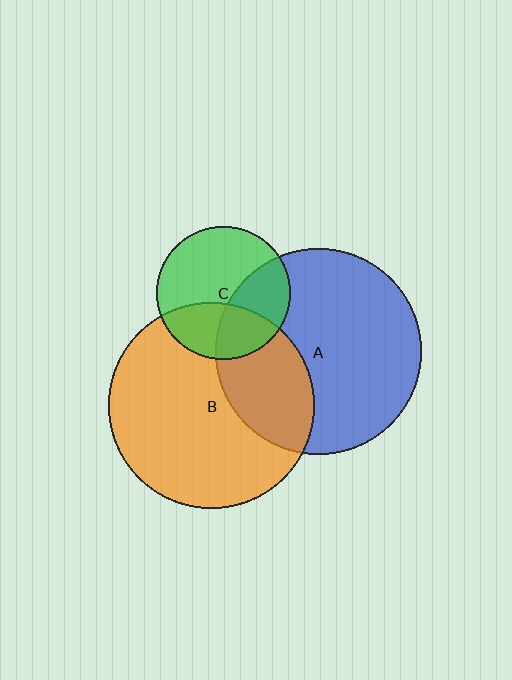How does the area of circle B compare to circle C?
Approximately 2.4 times.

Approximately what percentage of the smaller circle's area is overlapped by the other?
Approximately 35%.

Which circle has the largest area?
Circle B (orange).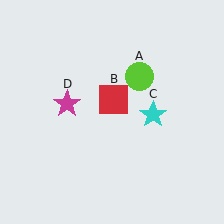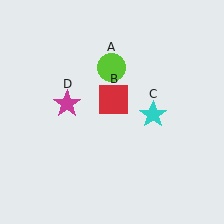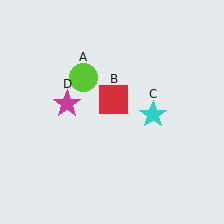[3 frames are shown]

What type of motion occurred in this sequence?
The lime circle (object A) rotated counterclockwise around the center of the scene.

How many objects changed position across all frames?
1 object changed position: lime circle (object A).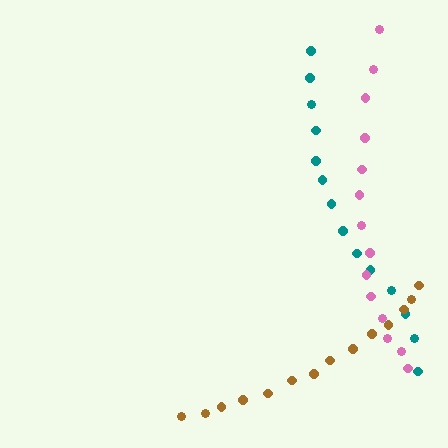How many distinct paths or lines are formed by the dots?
There are 3 distinct paths.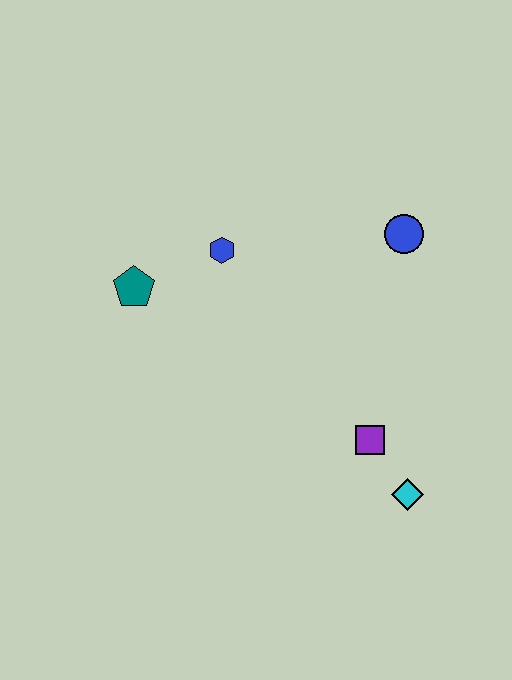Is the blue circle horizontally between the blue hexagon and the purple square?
No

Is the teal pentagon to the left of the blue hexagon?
Yes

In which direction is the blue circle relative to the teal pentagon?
The blue circle is to the right of the teal pentagon.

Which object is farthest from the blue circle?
The teal pentagon is farthest from the blue circle.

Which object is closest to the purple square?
The cyan diamond is closest to the purple square.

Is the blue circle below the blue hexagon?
No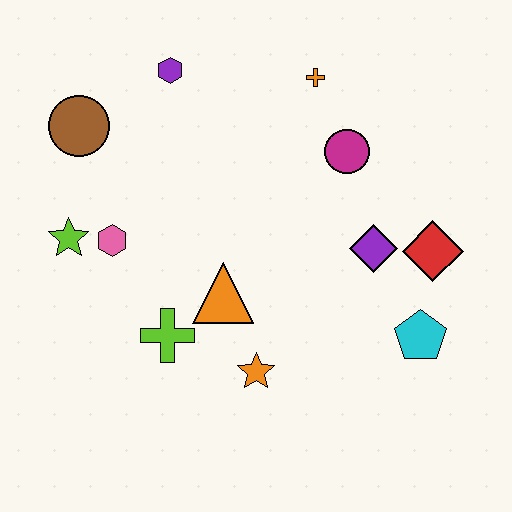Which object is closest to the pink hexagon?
The lime star is closest to the pink hexagon.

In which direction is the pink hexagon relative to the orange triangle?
The pink hexagon is to the left of the orange triangle.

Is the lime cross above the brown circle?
No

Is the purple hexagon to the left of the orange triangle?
Yes